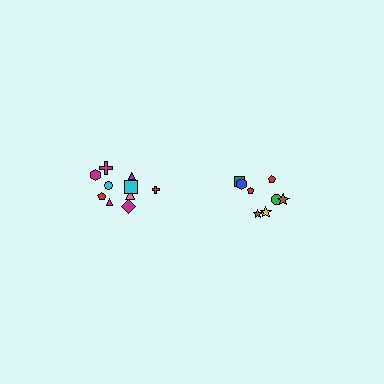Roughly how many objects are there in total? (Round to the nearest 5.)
Roughly 20 objects in total.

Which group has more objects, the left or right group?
The left group.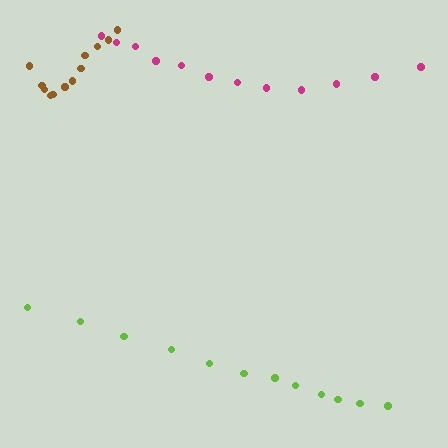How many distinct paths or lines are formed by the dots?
There are 3 distinct paths.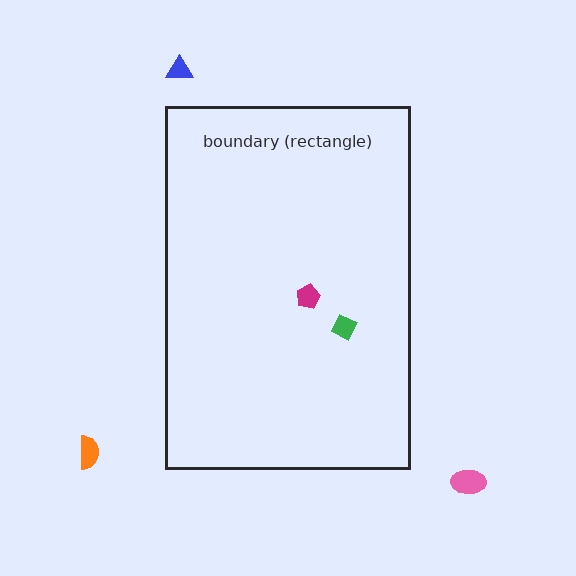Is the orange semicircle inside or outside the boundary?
Outside.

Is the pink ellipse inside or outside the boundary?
Outside.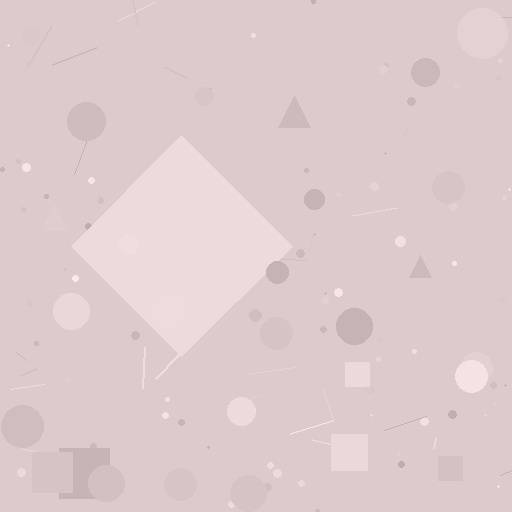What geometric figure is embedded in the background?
A diamond is embedded in the background.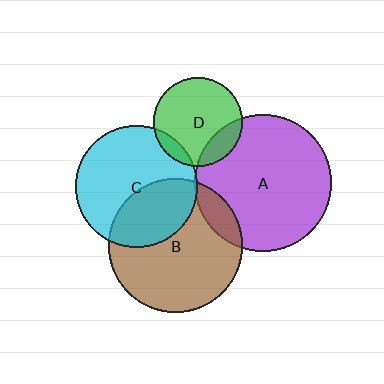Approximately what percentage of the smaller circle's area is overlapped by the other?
Approximately 5%.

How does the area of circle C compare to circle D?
Approximately 1.9 times.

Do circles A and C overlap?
Yes.